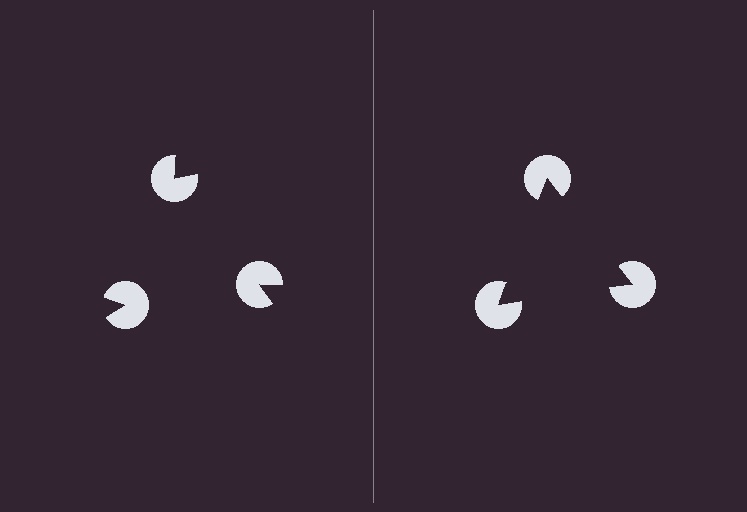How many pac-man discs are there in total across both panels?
6 — 3 on each side.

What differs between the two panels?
The pac-man discs are positioned identically on both sides; only the wedge orientations differ. On the right they align to a triangle; on the left they are misaligned.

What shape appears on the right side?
An illusory triangle.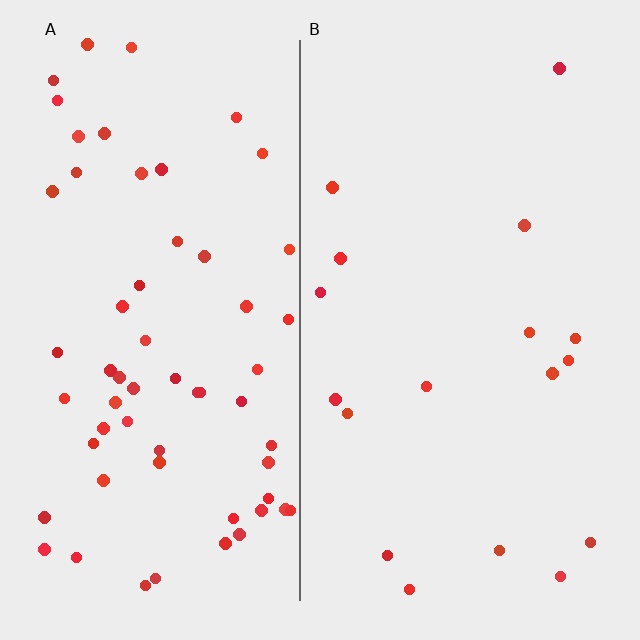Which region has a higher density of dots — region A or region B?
A (the left).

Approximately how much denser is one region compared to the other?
Approximately 3.5× — region A over region B.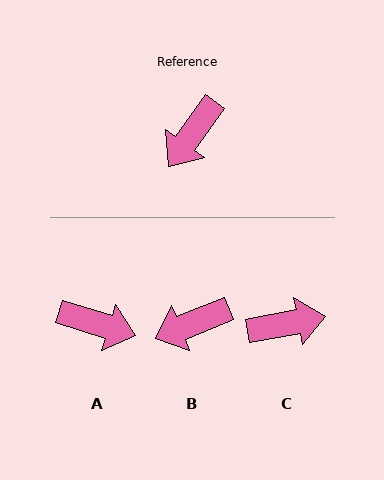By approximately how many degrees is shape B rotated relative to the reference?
Approximately 32 degrees clockwise.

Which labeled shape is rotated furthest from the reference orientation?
C, about 136 degrees away.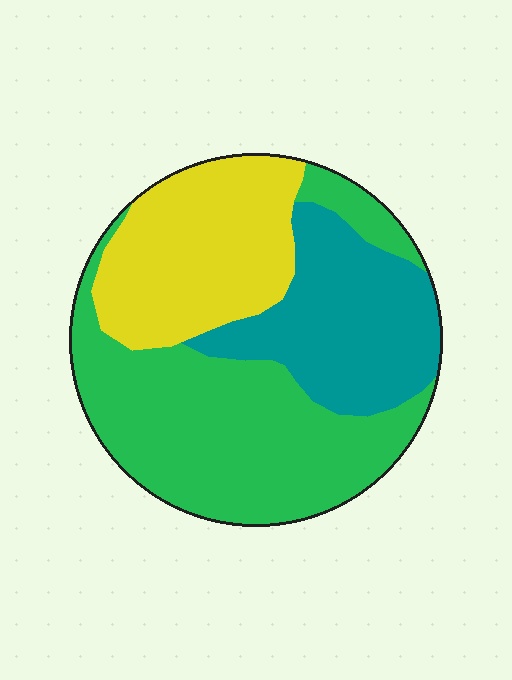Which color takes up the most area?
Green, at roughly 45%.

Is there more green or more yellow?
Green.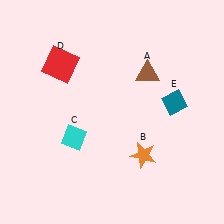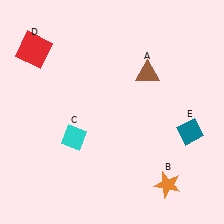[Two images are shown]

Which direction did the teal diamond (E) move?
The teal diamond (E) moved down.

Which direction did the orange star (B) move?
The orange star (B) moved down.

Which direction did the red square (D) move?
The red square (D) moved left.